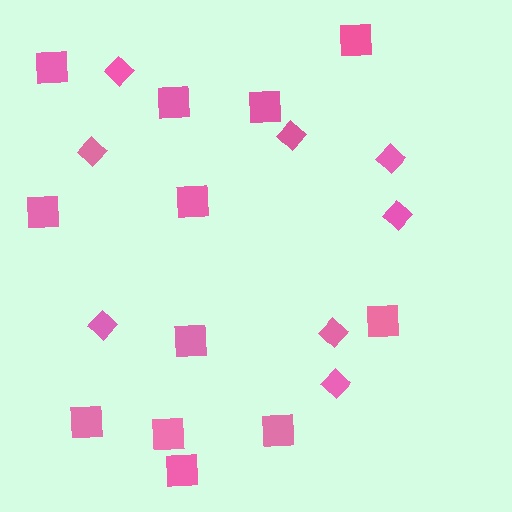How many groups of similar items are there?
There are 2 groups: one group of diamonds (8) and one group of squares (12).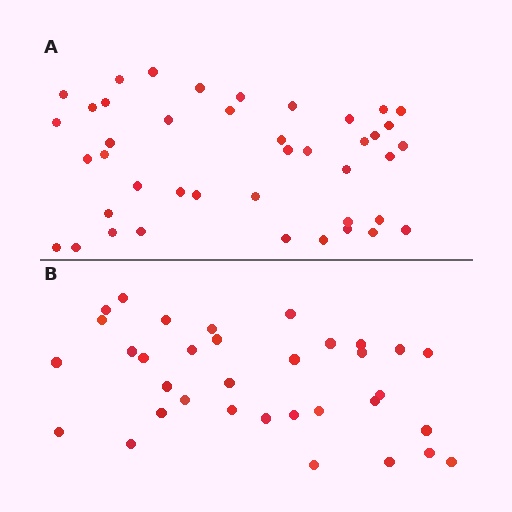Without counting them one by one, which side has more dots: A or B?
Region A (the top region) has more dots.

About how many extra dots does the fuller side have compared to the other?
Region A has roughly 8 or so more dots than region B.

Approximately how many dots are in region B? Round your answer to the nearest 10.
About 30 dots. (The exact count is 34, which rounds to 30.)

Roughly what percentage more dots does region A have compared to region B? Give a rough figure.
About 25% more.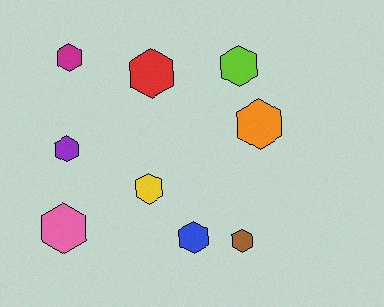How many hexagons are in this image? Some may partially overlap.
There are 9 hexagons.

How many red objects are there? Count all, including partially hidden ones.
There is 1 red object.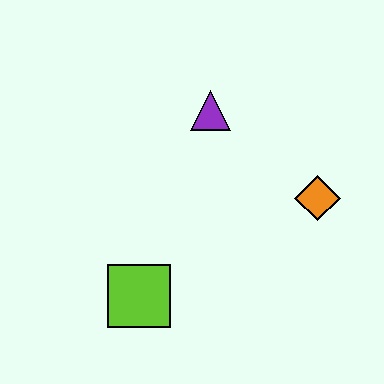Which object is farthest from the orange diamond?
The lime square is farthest from the orange diamond.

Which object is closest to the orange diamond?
The purple triangle is closest to the orange diamond.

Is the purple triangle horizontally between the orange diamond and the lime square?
Yes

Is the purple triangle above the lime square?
Yes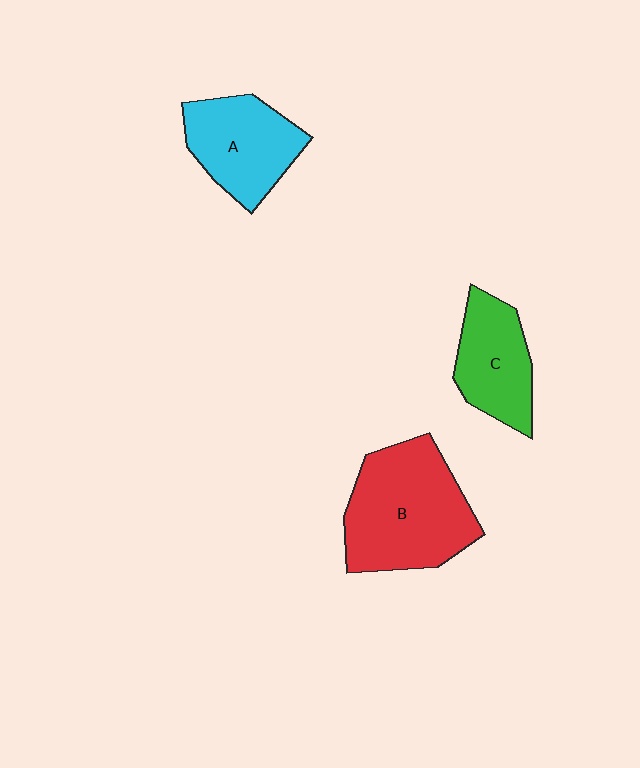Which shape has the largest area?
Shape B (red).